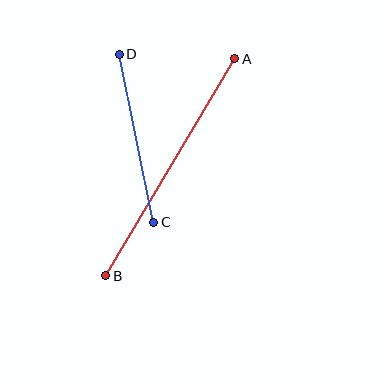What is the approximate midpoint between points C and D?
The midpoint is at approximately (136, 138) pixels.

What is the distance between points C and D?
The distance is approximately 171 pixels.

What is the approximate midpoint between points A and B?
The midpoint is at approximately (170, 167) pixels.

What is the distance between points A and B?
The distance is approximately 252 pixels.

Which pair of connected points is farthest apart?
Points A and B are farthest apart.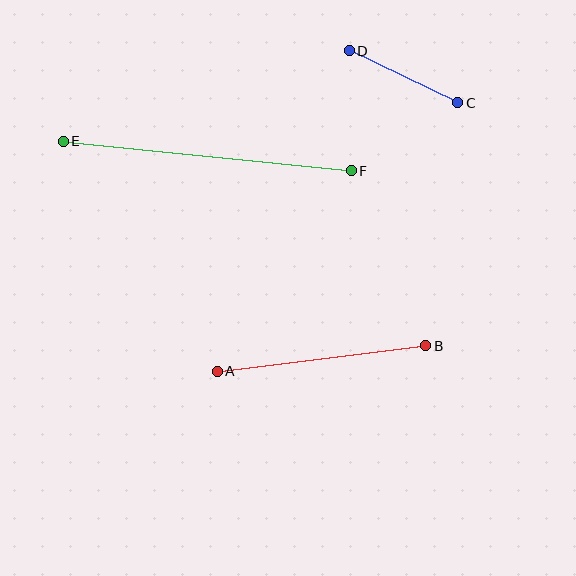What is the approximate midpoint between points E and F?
The midpoint is at approximately (207, 156) pixels.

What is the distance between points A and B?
The distance is approximately 210 pixels.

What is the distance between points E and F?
The distance is approximately 289 pixels.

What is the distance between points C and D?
The distance is approximately 120 pixels.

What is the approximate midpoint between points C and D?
The midpoint is at approximately (403, 77) pixels.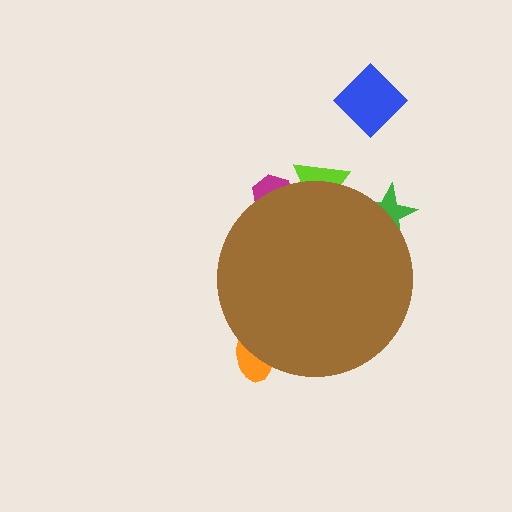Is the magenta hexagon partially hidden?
Yes, the magenta hexagon is partially hidden behind the brown circle.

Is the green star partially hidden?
Yes, the green star is partially hidden behind the brown circle.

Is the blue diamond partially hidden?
No, the blue diamond is fully visible.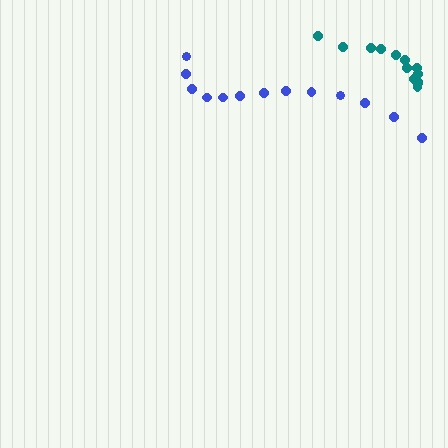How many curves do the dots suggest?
There are 2 distinct paths.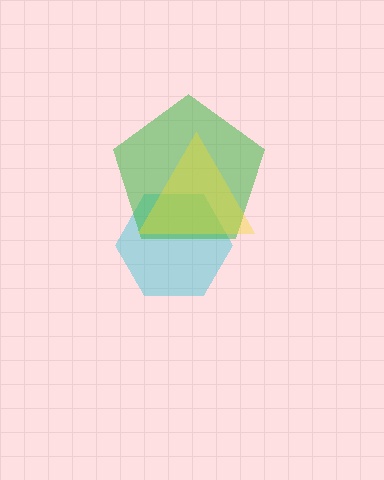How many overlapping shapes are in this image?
There are 3 overlapping shapes in the image.